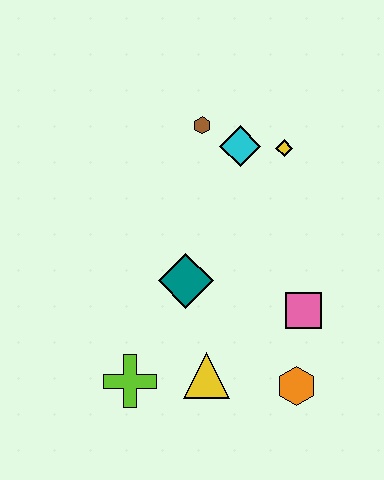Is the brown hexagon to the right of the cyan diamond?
No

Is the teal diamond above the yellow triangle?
Yes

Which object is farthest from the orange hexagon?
The brown hexagon is farthest from the orange hexagon.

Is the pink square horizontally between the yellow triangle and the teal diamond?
No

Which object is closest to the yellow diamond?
The cyan diamond is closest to the yellow diamond.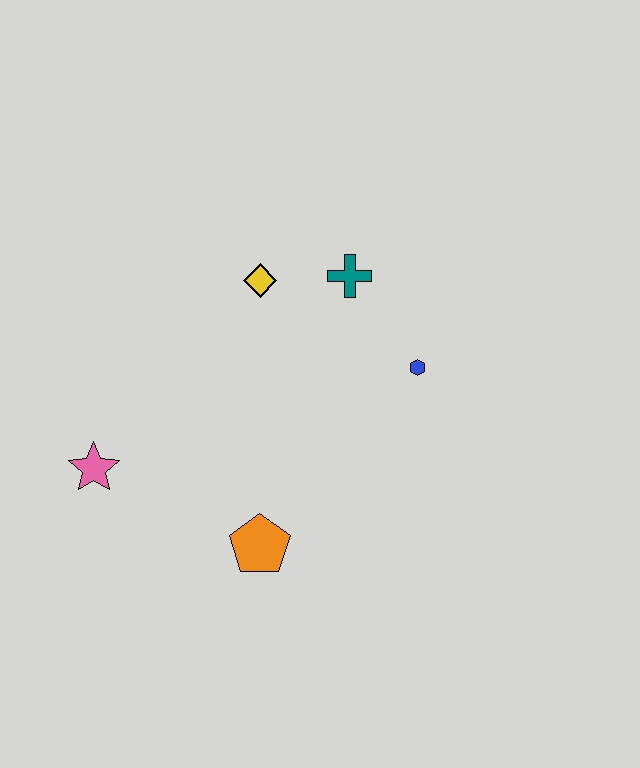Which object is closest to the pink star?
The orange pentagon is closest to the pink star.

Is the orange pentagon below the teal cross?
Yes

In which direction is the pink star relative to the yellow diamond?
The pink star is below the yellow diamond.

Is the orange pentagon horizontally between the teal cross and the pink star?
Yes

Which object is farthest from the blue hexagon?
The pink star is farthest from the blue hexagon.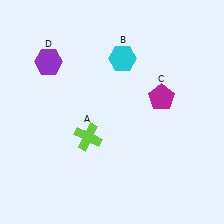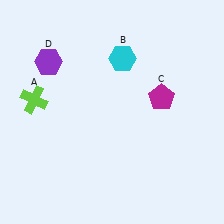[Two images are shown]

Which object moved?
The lime cross (A) moved left.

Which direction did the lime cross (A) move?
The lime cross (A) moved left.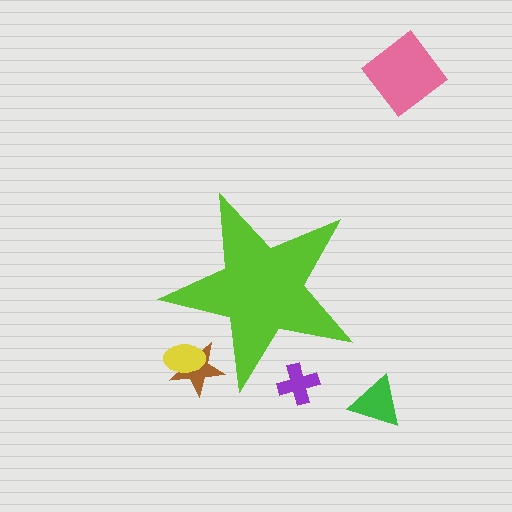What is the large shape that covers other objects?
A lime star.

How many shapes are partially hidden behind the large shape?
3 shapes are partially hidden.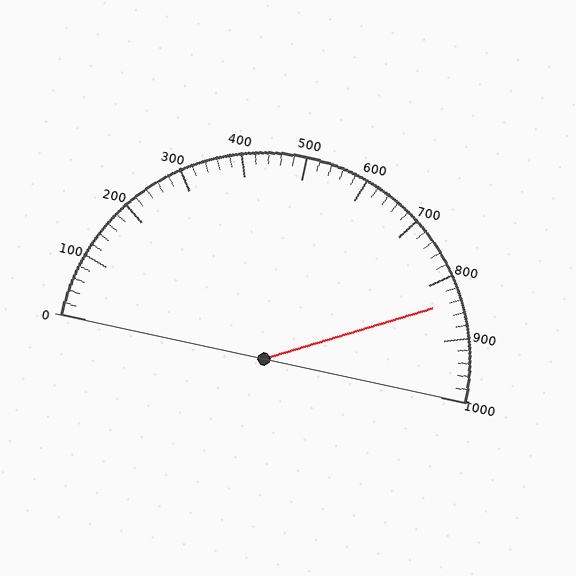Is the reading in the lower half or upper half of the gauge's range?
The reading is in the upper half of the range (0 to 1000).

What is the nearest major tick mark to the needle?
The nearest major tick mark is 800.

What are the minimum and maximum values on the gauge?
The gauge ranges from 0 to 1000.